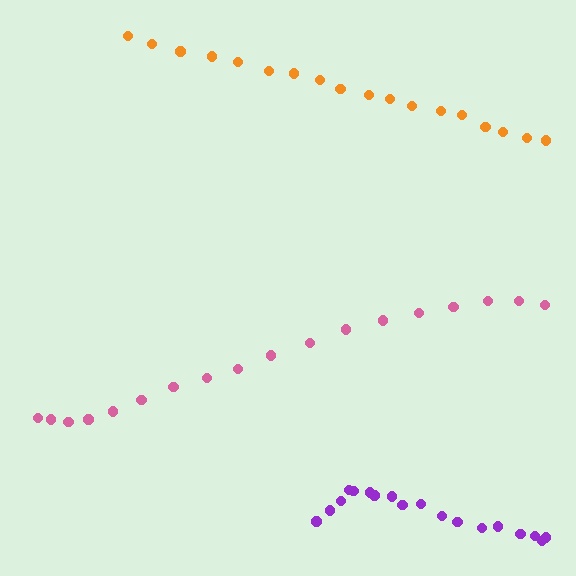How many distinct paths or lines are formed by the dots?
There are 3 distinct paths.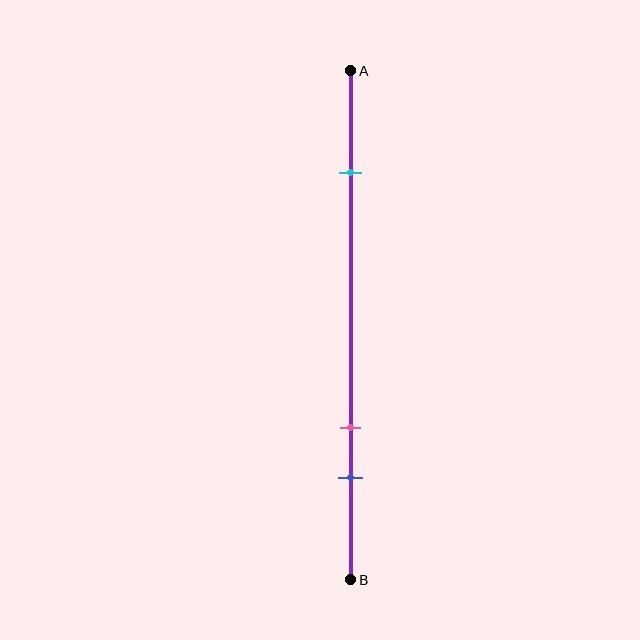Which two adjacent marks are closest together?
The pink and blue marks are the closest adjacent pair.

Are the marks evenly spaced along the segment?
No, the marks are not evenly spaced.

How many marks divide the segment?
There are 3 marks dividing the segment.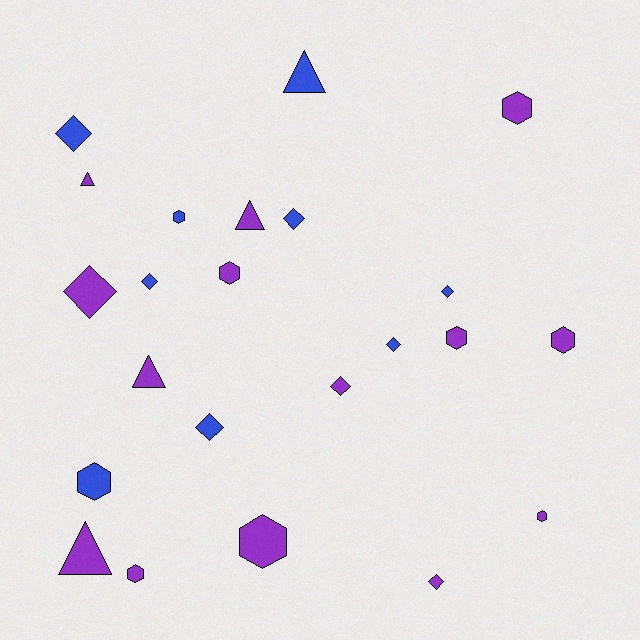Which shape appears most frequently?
Diamond, with 9 objects.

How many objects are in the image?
There are 23 objects.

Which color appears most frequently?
Purple, with 14 objects.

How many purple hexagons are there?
There are 7 purple hexagons.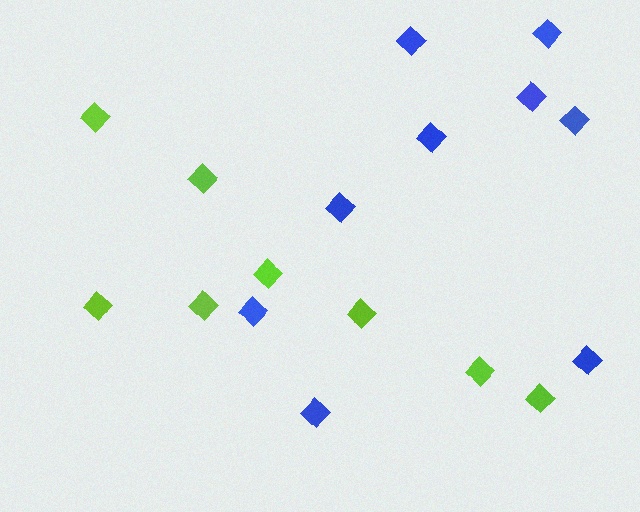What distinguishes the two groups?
There are 2 groups: one group of lime diamonds (8) and one group of blue diamonds (9).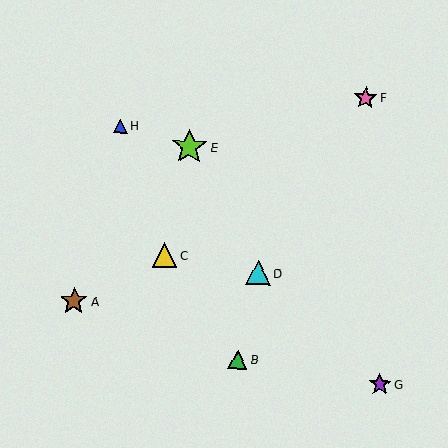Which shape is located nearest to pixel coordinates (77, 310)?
The brown star (labeled A) at (74, 301) is nearest to that location.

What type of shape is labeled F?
Shape F is a pink star.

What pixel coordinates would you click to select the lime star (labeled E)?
Click at (189, 147) to select the lime star E.